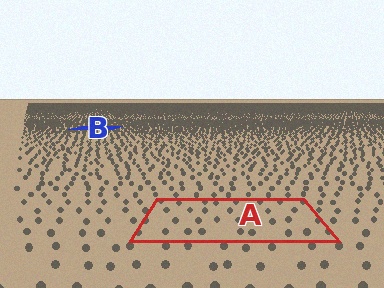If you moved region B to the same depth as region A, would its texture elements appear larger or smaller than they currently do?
They would appear larger. At a closer depth, the same texture elements are projected at a bigger on-screen size.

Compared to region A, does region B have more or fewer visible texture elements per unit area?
Region B has more texture elements per unit area — they are packed more densely because it is farther away.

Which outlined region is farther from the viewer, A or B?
Region B is farther from the viewer — the texture elements inside it appear smaller and more densely packed.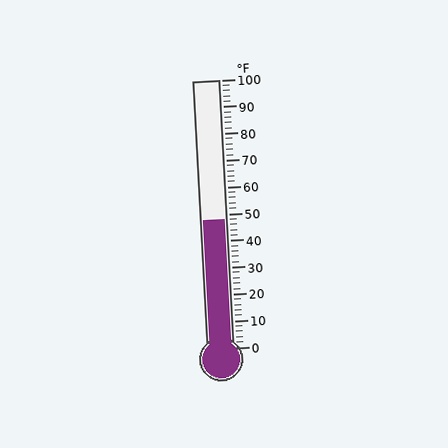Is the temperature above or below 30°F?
The temperature is above 30°F.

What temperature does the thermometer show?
The thermometer shows approximately 48°F.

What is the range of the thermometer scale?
The thermometer scale ranges from 0°F to 100°F.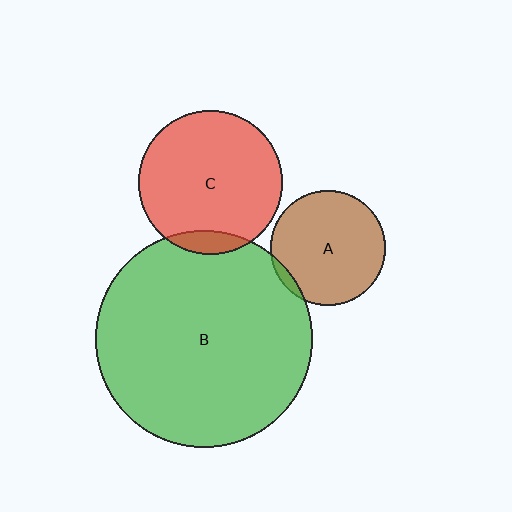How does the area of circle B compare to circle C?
Approximately 2.3 times.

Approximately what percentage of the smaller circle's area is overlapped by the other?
Approximately 5%.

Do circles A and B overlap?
Yes.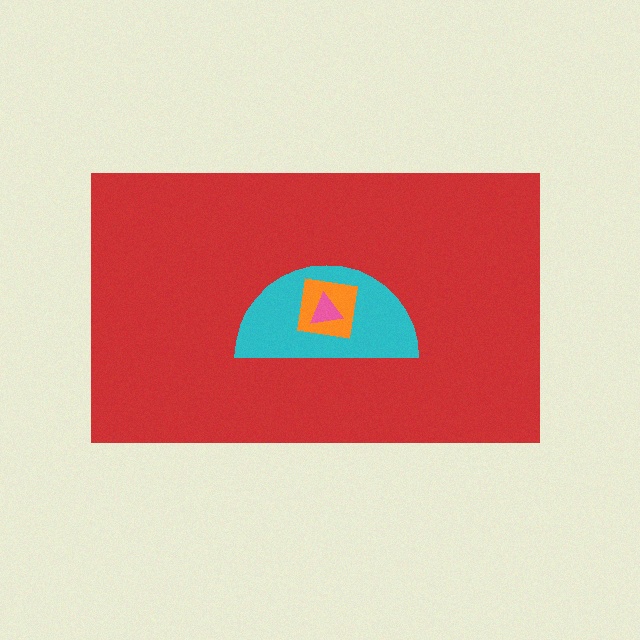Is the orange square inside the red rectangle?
Yes.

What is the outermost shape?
The red rectangle.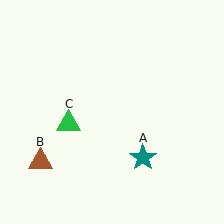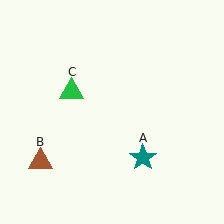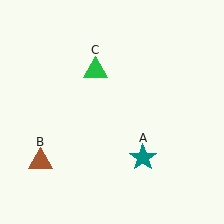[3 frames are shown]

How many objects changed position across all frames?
1 object changed position: green triangle (object C).